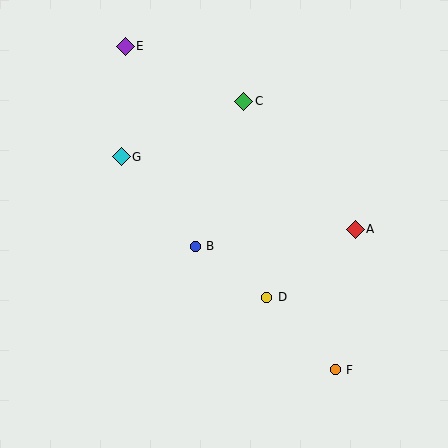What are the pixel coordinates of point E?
Point E is at (125, 46).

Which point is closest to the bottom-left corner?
Point B is closest to the bottom-left corner.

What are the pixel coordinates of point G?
Point G is at (121, 157).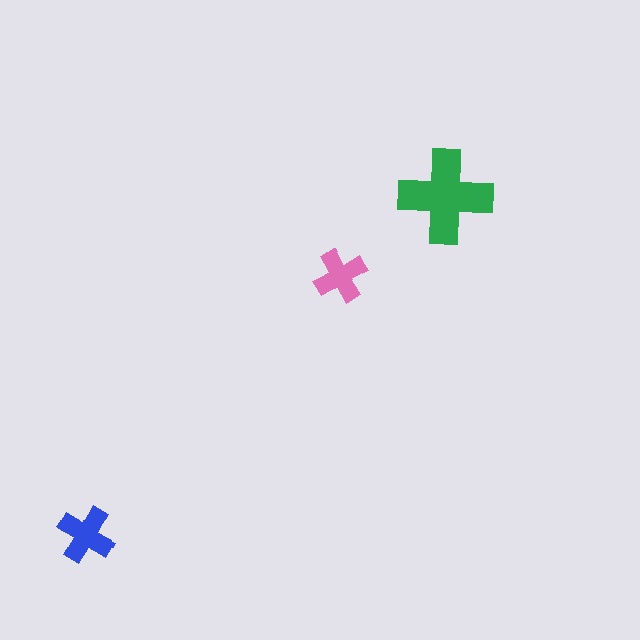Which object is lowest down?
The blue cross is bottommost.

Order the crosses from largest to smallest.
the green one, the blue one, the pink one.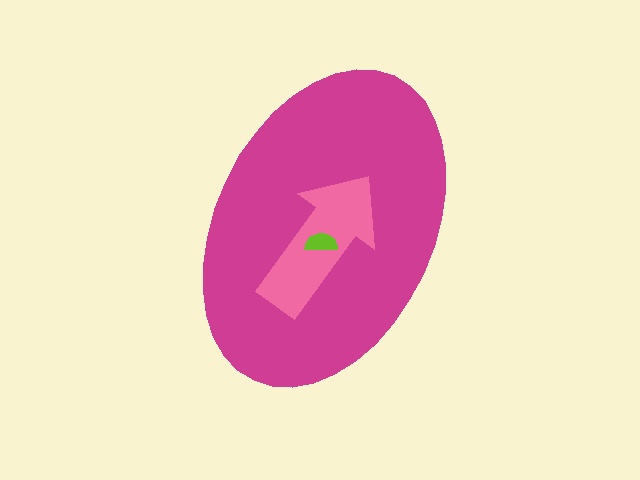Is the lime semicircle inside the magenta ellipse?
Yes.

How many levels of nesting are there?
3.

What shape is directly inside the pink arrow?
The lime semicircle.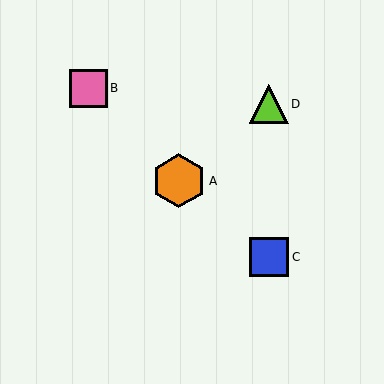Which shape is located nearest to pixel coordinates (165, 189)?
The orange hexagon (labeled A) at (179, 181) is nearest to that location.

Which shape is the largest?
The orange hexagon (labeled A) is the largest.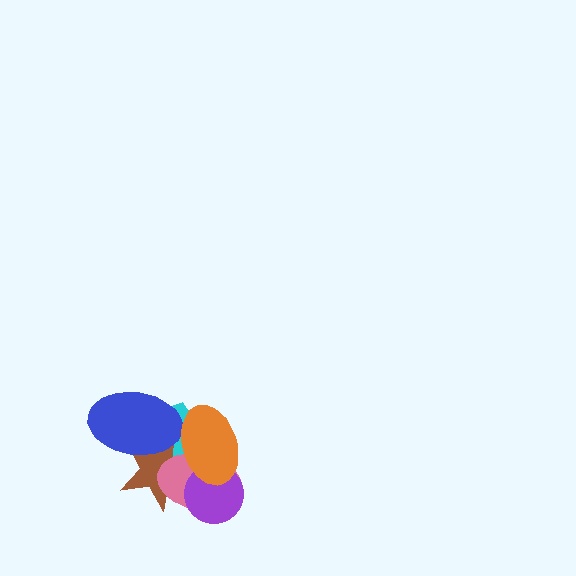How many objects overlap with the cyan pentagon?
4 objects overlap with the cyan pentagon.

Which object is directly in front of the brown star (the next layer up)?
The pink ellipse is directly in front of the brown star.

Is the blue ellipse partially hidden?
Yes, it is partially covered by another shape.